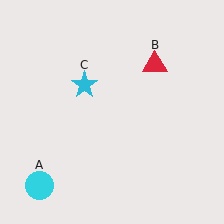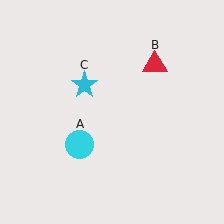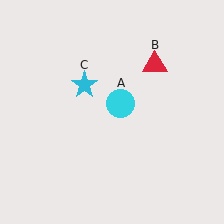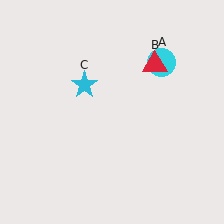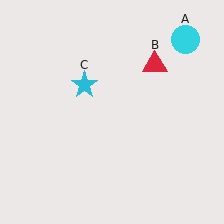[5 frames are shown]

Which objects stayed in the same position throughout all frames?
Red triangle (object B) and cyan star (object C) remained stationary.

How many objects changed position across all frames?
1 object changed position: cyan circle (object A).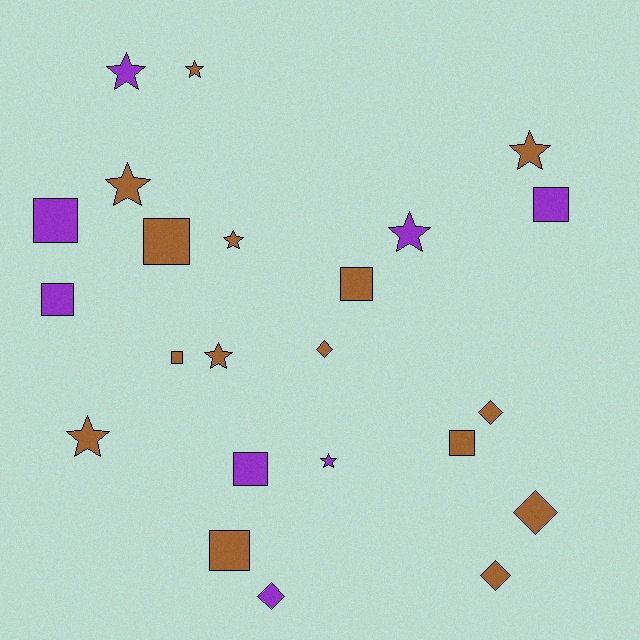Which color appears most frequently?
Brown, with 15 objects.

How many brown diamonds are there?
There are 4 brown diamonds.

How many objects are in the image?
There are 23 objects.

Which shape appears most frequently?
Star, with 9 objects.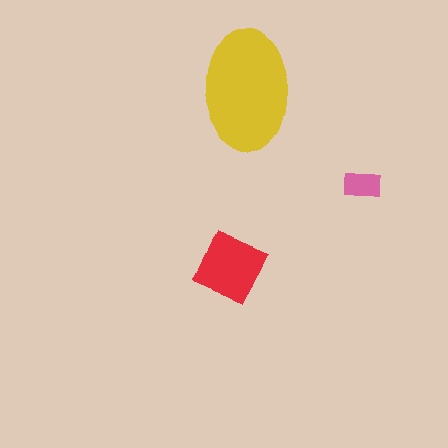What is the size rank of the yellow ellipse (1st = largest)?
1st.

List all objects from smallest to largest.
The pink rectangle, the red square, the yellow ellipse.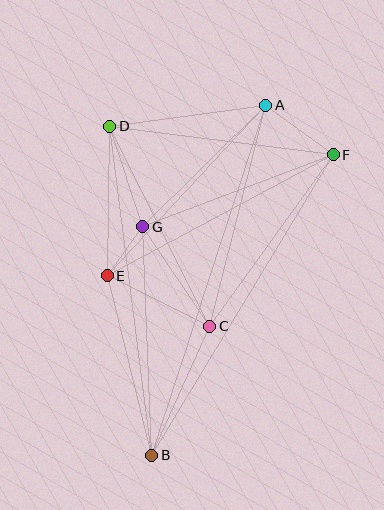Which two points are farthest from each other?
Points A and B are farthest from each other.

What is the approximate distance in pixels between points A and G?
The distance between A and G is approximately 173 pixels.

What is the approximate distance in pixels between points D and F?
The distance between D and F is approximately 226 pixels.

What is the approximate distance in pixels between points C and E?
The distance between C and E is approximately 114 pixels.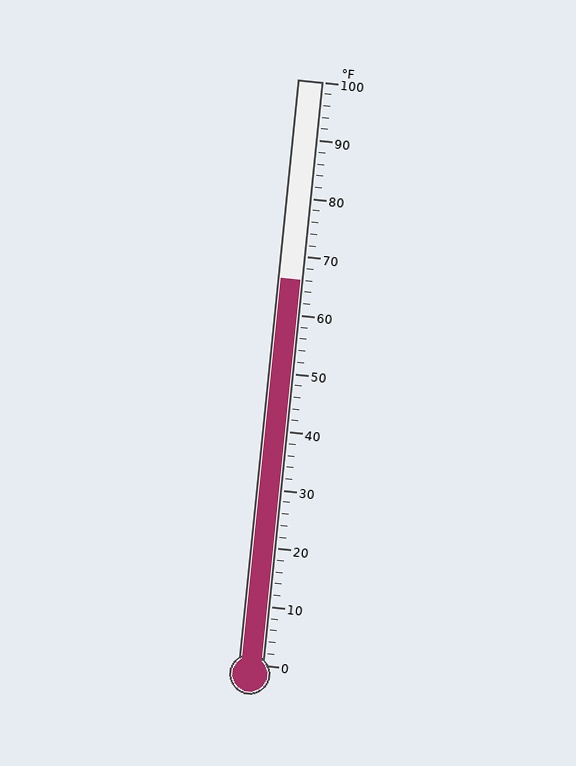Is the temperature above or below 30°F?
The temperature is above 30°F.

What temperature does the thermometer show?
The thermometer shows approximately 66°F.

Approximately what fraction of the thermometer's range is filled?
The thermometer is filled to approximately 65% of its range.